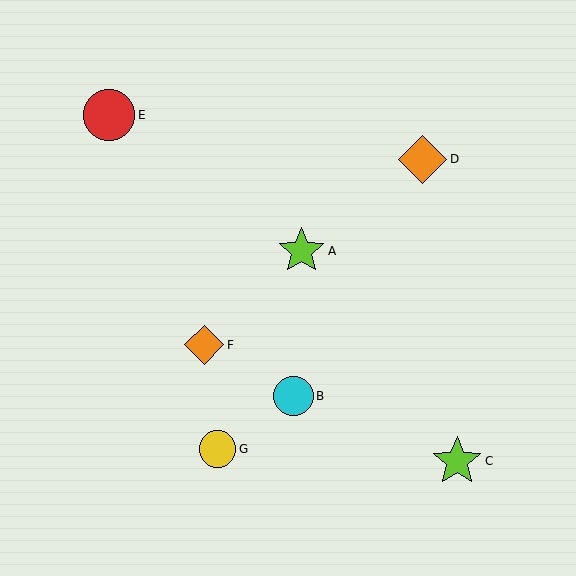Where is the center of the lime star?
The center of the lime star is at (457, 461).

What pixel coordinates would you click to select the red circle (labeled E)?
Click at (109, 115) to select the red circle E.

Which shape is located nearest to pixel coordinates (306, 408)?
The cyan circle (labeled B) at (293, 396) is nearest to that location.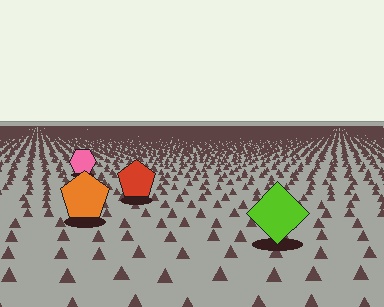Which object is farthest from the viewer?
The pink hexagon is farthest from the viewer. It appears smaller and the ground texture around it is denser.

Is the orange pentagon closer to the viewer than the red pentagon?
Yes. The orange pentagon is closer — you can tell from the texture gradient: the ground texture is coarser near it.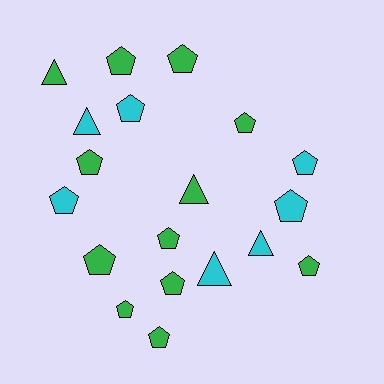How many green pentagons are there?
There are 10 green pentagons.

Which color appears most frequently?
Green, with 12 objects.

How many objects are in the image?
There are 19 objects.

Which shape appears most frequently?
Pentagon, with 14 objects.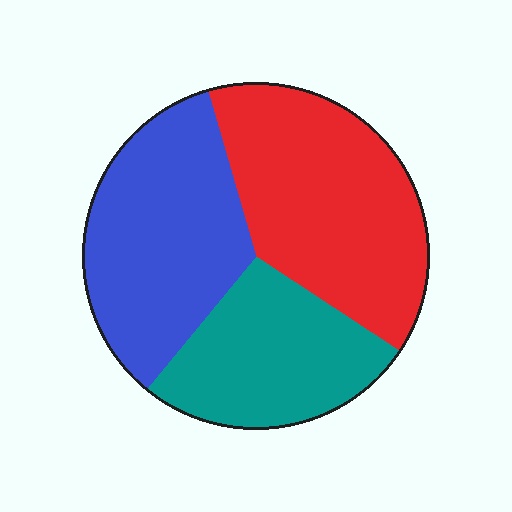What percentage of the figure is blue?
Blue covers about 35% of the figure.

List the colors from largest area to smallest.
From largest to smallest: red, blue, teal.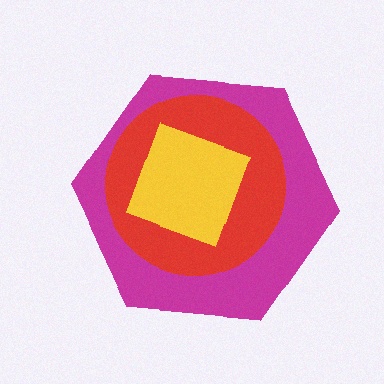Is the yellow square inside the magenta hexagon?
Yes.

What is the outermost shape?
The magenta hexagon.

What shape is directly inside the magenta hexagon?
The red circle.